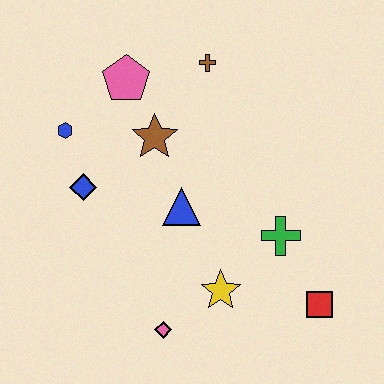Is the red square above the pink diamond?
Yes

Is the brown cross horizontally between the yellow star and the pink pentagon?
Yes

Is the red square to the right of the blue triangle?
Yes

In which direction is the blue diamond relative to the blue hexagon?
The blue diamond is below the blue hexagon.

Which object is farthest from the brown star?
The red square is farthest from the brown star.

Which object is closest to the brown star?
The pink pentagon is closest to the brown star.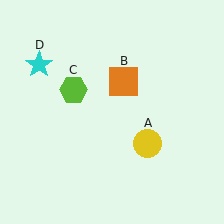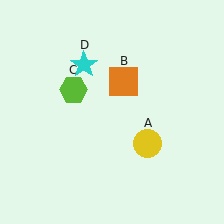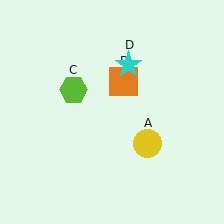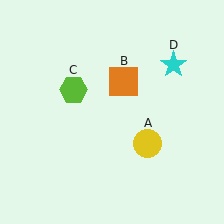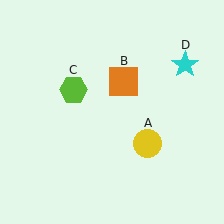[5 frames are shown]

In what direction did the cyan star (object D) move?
The cyan star (object D) moved right.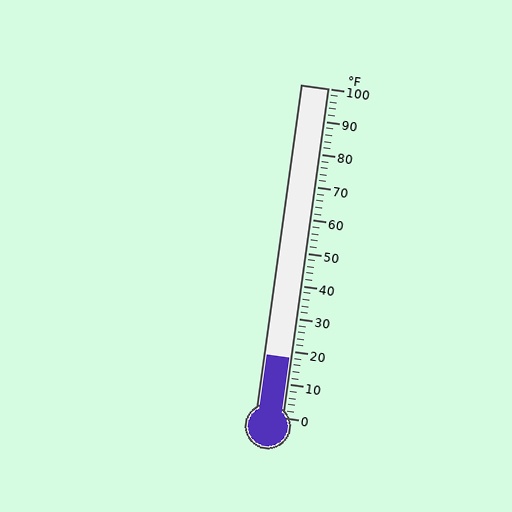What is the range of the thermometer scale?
The thermometer scale ranges from 0°F to 100°F.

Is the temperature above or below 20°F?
The temperature is below 20°F.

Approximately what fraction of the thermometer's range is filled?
The thermometer is filled to approximately 20% of its range.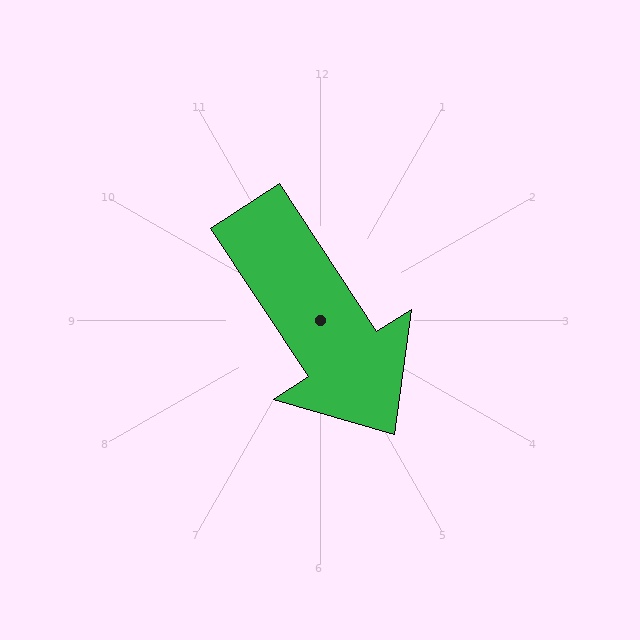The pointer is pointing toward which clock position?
Roughly 5 o'clock.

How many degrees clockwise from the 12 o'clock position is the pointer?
Approximately 147 degrees.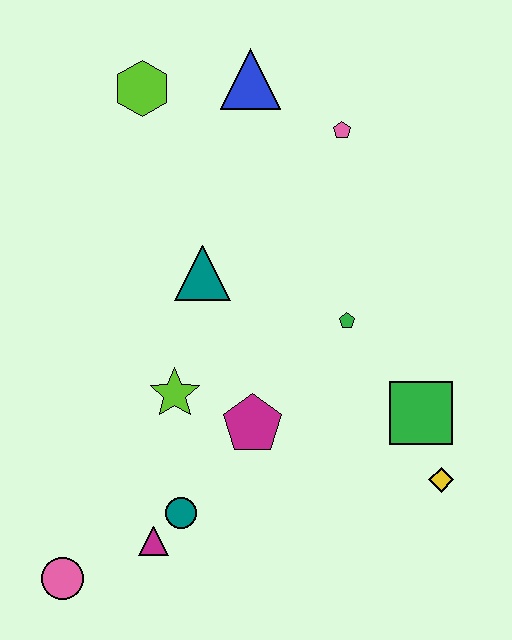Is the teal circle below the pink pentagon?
Yes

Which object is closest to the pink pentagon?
The blue triangle is closest to the pink pentagon.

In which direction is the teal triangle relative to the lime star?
The teal triangle is above the lime star.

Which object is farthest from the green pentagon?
The pink circle is farthest from the green pentagon.